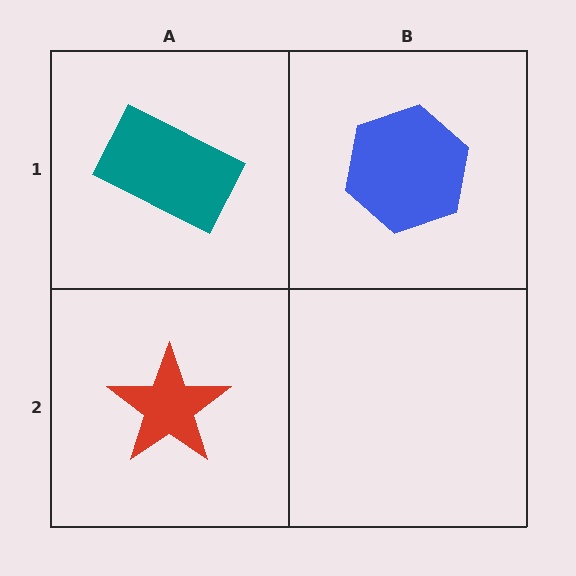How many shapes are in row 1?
2 shapes.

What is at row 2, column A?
A red star.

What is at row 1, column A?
A teal rectangle.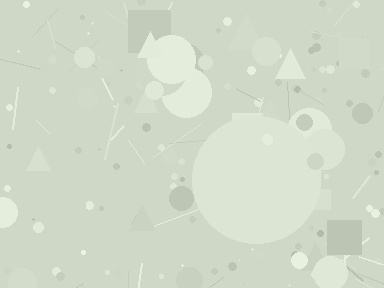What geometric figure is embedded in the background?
A circle is embedded in the background.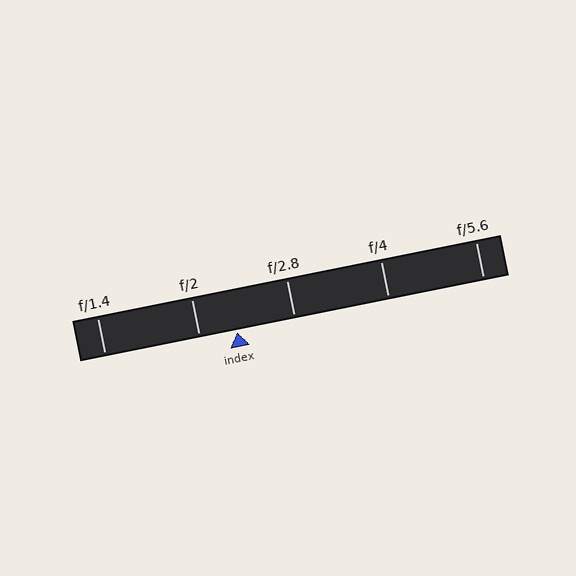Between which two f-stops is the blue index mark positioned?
The index mark is between f/2 and f/2.8.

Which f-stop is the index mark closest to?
The index mark is closest to f/2.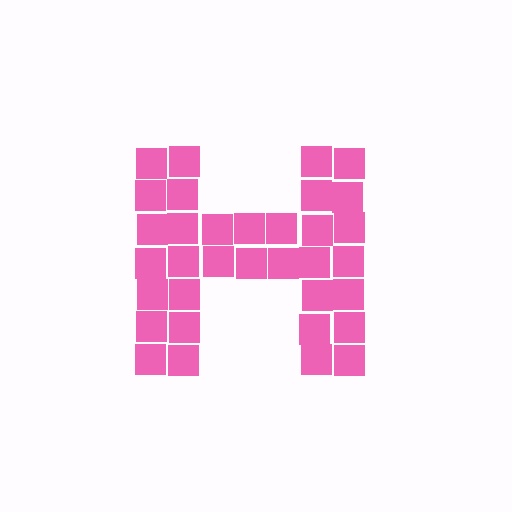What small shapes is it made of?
It is made of small squares.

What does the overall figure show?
The overall figure shows the letter H.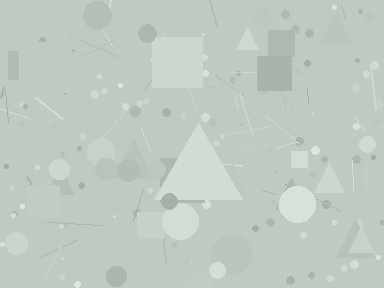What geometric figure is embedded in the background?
A triangle is embedded in the background.